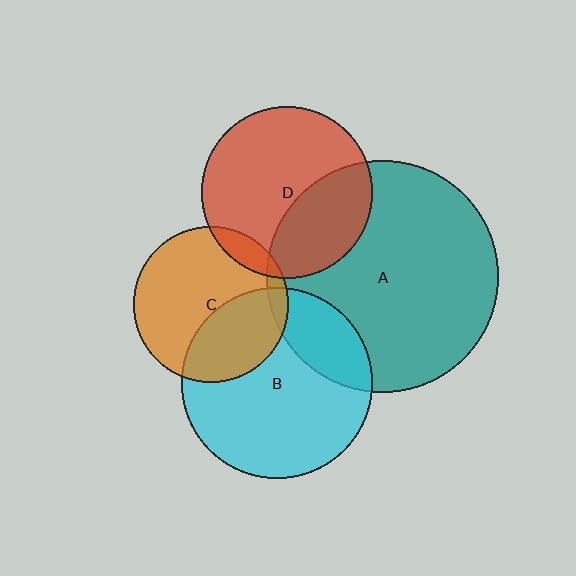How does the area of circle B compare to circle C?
Approximately 1.5 times.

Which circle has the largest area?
Circle A (teal).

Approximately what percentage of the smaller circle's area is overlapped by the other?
Approximately 35%.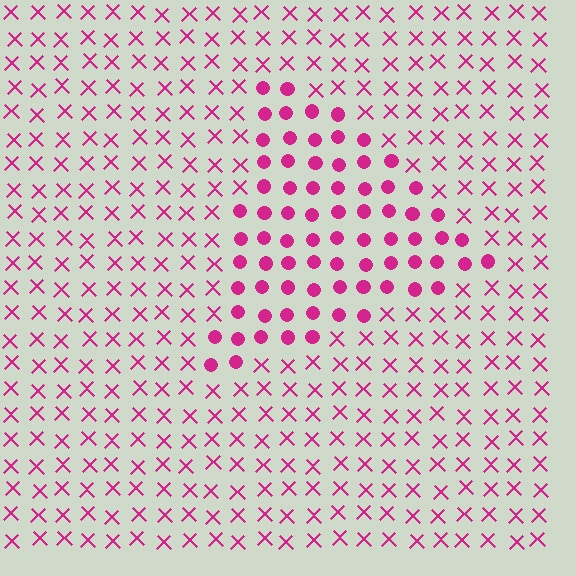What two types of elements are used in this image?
The image uses circles inside the triangle region and X marks outside it.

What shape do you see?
I see a triangle.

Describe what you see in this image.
The image is filled with small magenta elements arranged in a uniform grid. A triangle-shaped region contains circles, while the surrounding area contains X marks. The boundary is defined purely by the change in element shape.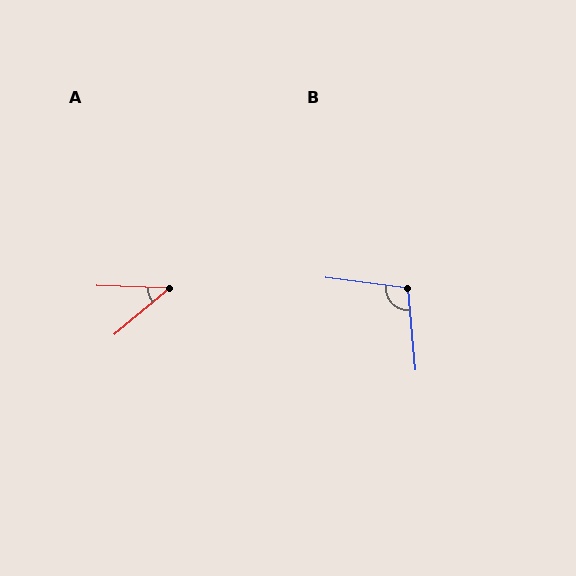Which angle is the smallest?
A, at approximately 42 degrees.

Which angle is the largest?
B, at approximately 102 degrees.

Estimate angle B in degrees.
Approximately 102 degrees.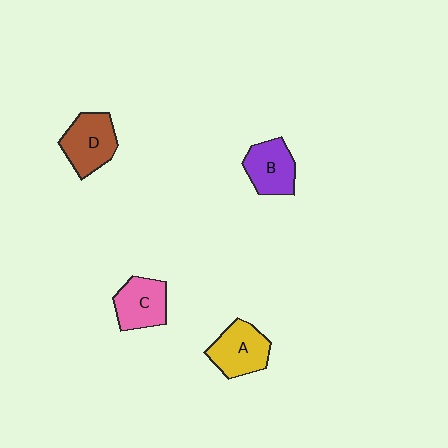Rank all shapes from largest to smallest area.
From largest to smallest: D (brown), A (yellow), B (purple), C (pink).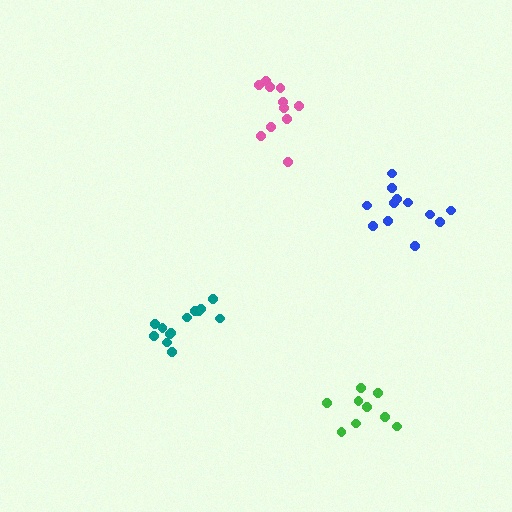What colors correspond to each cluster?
The clusters are colored: pink, teal, green, blue.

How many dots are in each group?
Group 1: 11 dots, Group 2: 14 dots, Group 3: 9 dots, Group 4: 12 dots (46 total).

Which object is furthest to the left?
The teal cluster is leftmost.